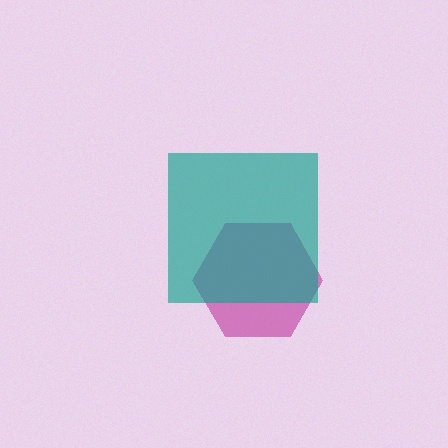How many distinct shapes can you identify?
There are 2 distinct shapes: a magenta hexagon, a teal square.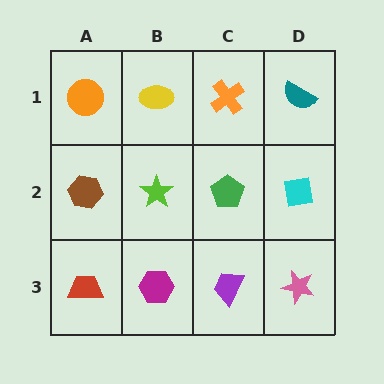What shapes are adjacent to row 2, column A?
An orange circle (row 1, column A), a red trapezoid (row 3, column A), a lime star (row 2, column B).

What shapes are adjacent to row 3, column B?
A lime star (row 2, column B), a red trapezoid (row 3, column A), a purple trapezoid (row 3, column C).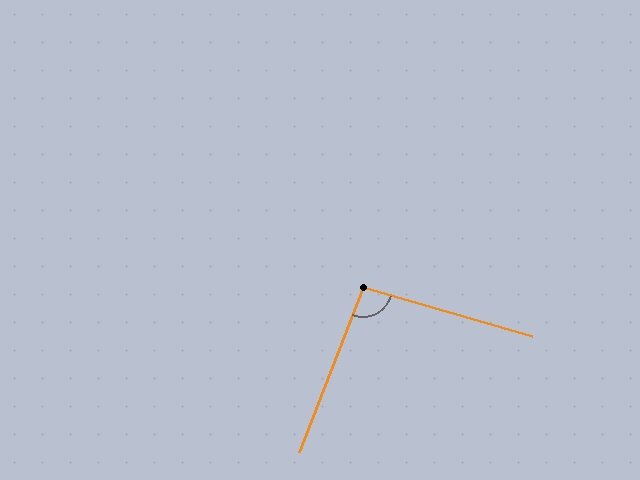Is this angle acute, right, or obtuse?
It is obtuse.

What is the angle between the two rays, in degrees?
Approximately 95 degrees.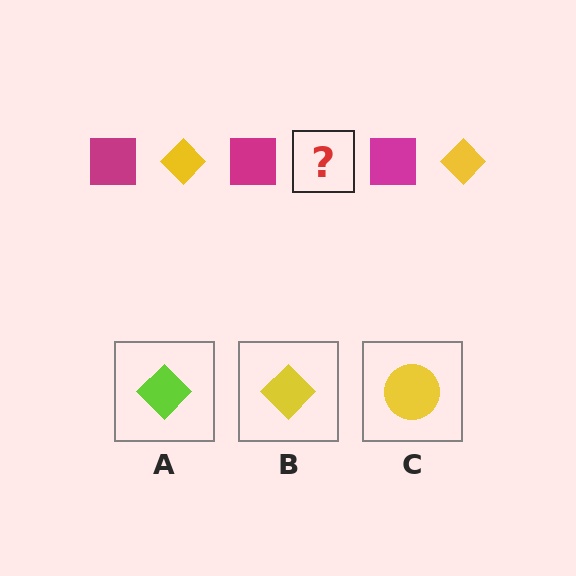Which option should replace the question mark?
Option B.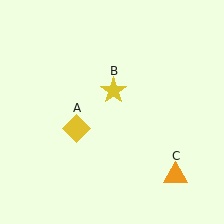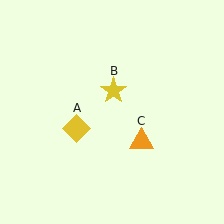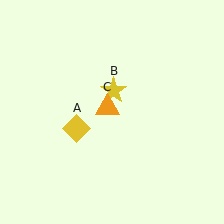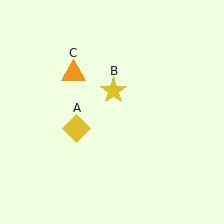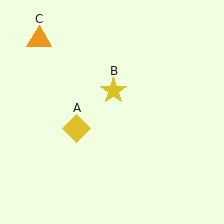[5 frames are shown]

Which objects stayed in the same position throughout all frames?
Yellow diamond (object A) and yellow star (object B) remained stationary.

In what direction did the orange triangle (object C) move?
The orange triangle (object C) moved up and to the left.